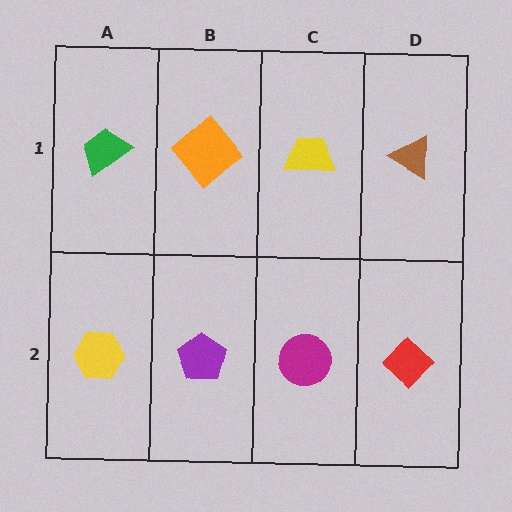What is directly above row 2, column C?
A yellow trapezoid.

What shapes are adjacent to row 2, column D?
A brown triangle (row 1, column D), a magenta circle (row 2, column C).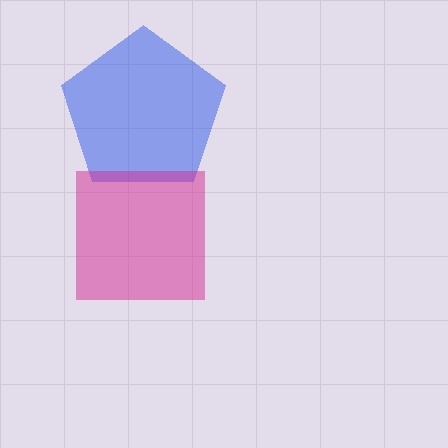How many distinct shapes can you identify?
There are 2 distinct shapes: a blue pentagon, a magenta square.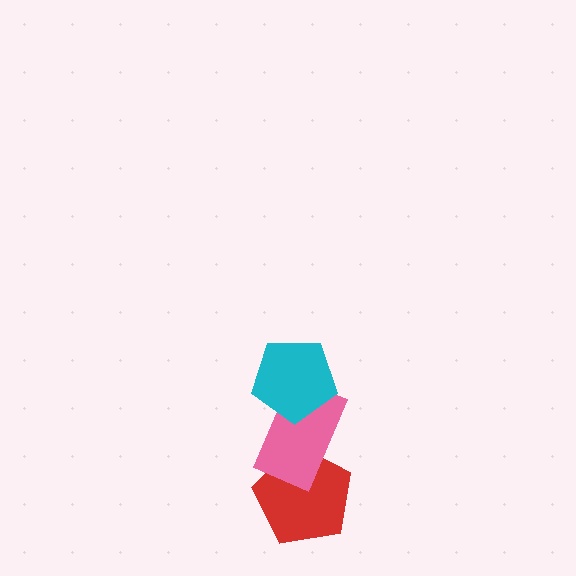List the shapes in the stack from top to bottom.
From top to bottom: the cyan pentagon, the pink rectangle, the red pentagon.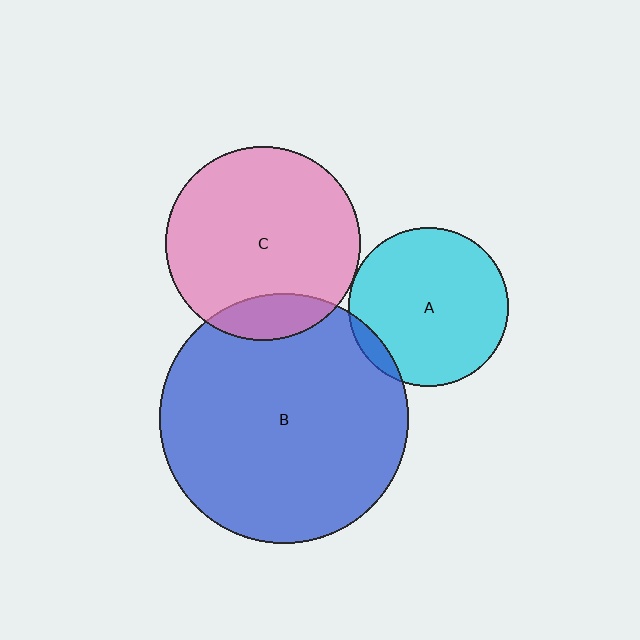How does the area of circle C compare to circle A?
Approximately 1.5 times.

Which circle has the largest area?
Circle B (blue).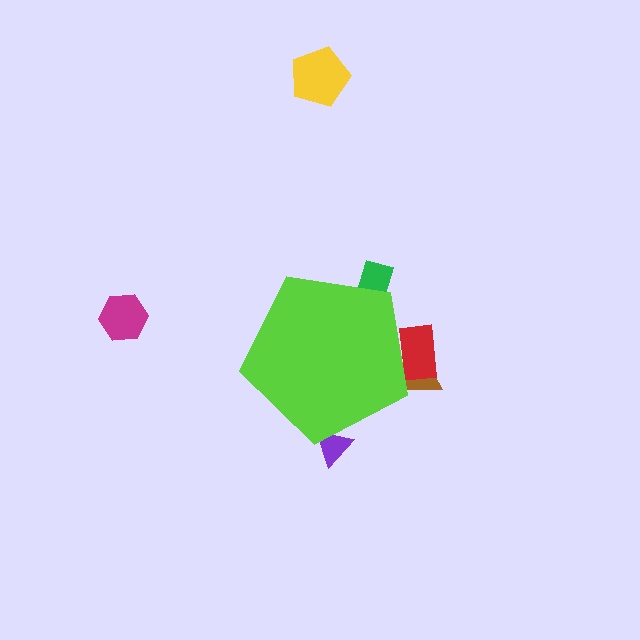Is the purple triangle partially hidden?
Yes, the purple triangle is partially hidden behind the lime pentagon.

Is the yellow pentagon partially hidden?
No, the yellow pentagon is fully visible.